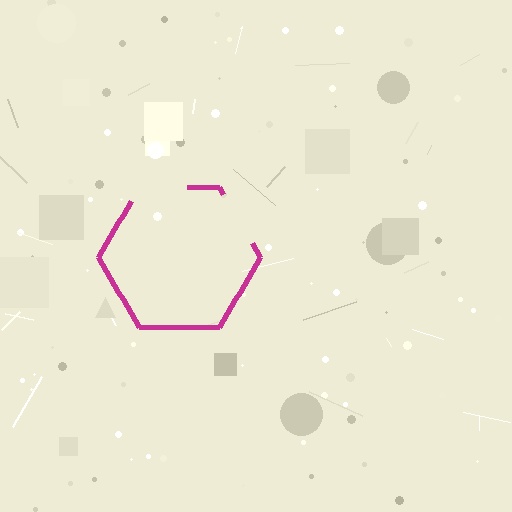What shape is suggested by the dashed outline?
The dashed outline suggests a hexagon.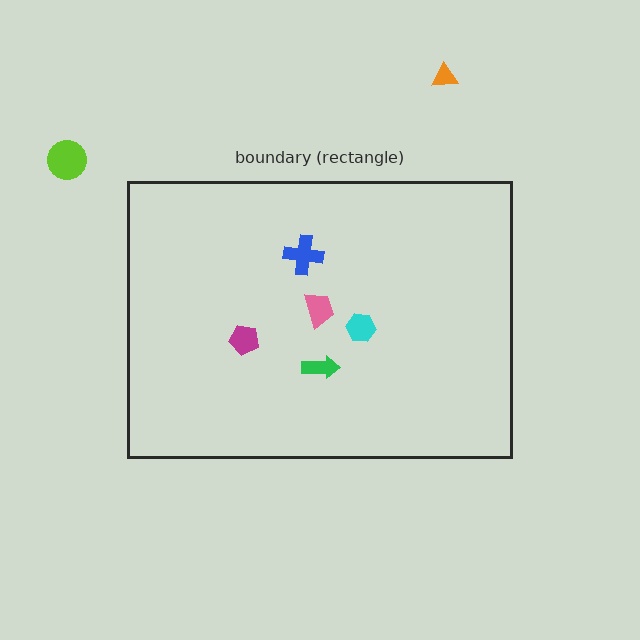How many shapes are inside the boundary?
5 inside, 2 outside.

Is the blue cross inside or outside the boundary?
Inside.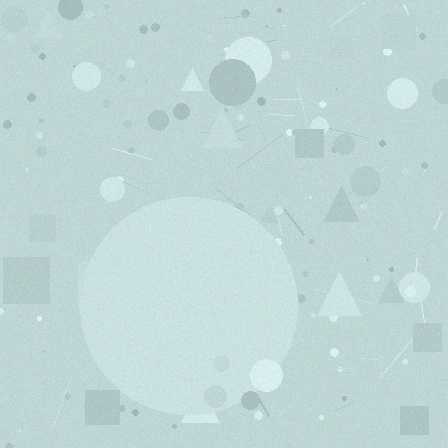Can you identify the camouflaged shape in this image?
The camouflaged shape is a circle.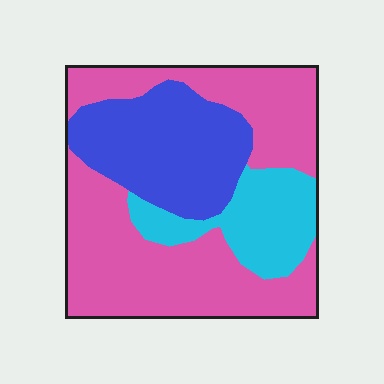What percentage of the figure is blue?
Blue takes up between a sixth and a third of the figure.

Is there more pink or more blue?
Pink.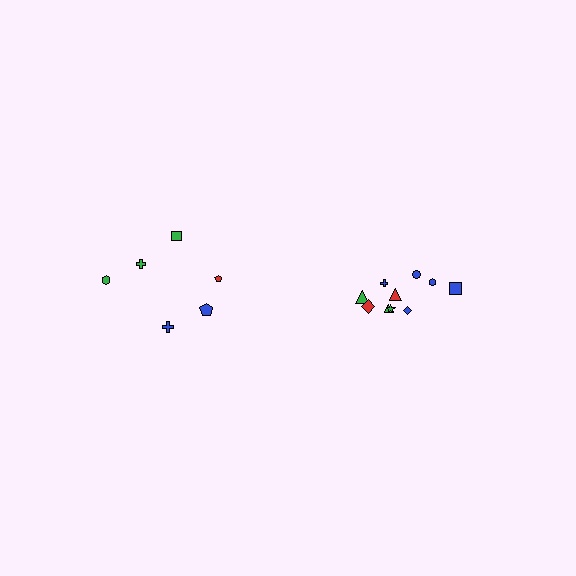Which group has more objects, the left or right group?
The right group.